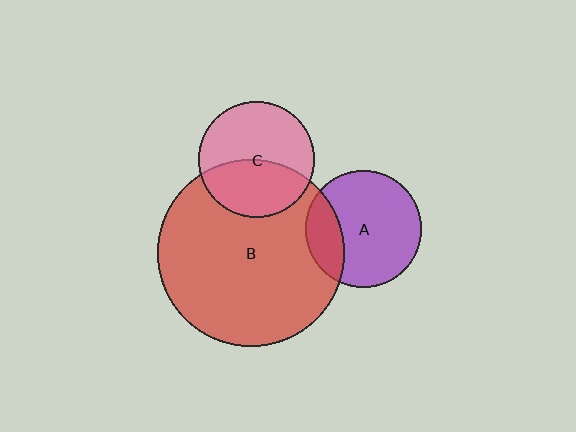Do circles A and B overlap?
Yes.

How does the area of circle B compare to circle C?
Approximately 2.6 times.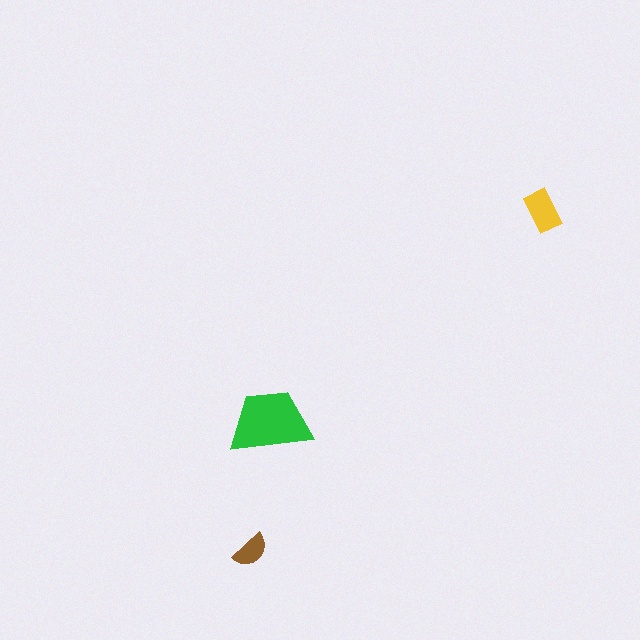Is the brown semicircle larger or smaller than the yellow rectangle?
Smaller.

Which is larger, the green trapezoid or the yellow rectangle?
The green trapezoid.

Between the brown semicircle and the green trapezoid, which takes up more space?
The green trapezoid.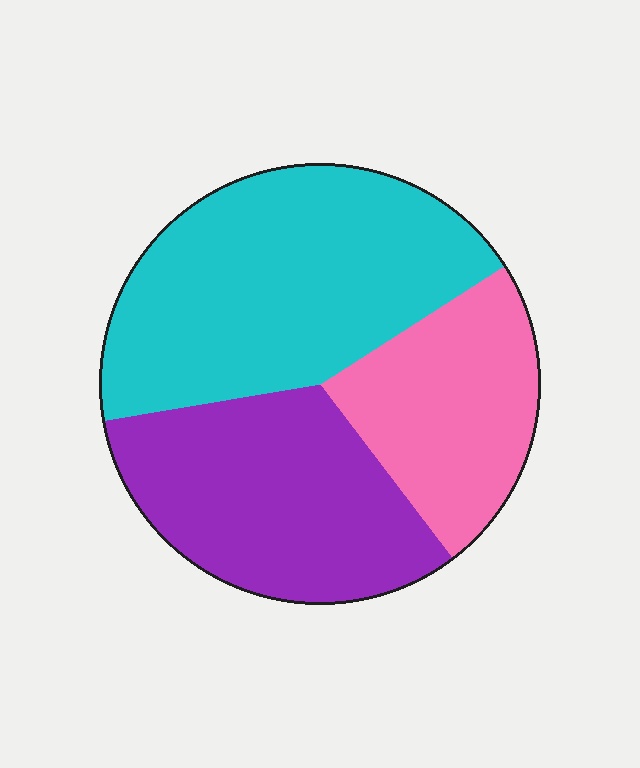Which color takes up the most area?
Cyan, at roughly 45%.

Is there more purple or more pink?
Purple.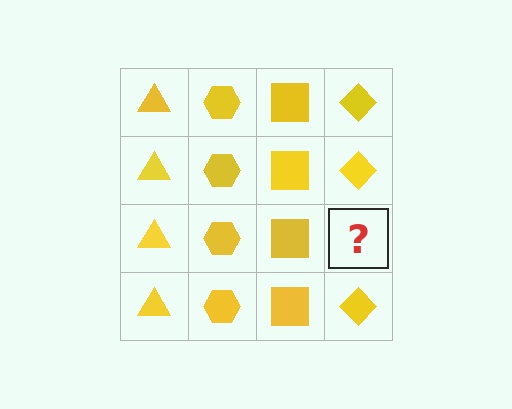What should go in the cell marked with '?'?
The missing cell should contain a yellow diamond.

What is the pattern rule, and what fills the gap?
The rule is that each column has a consistent shape. The gap should be filled with a yellow diamond.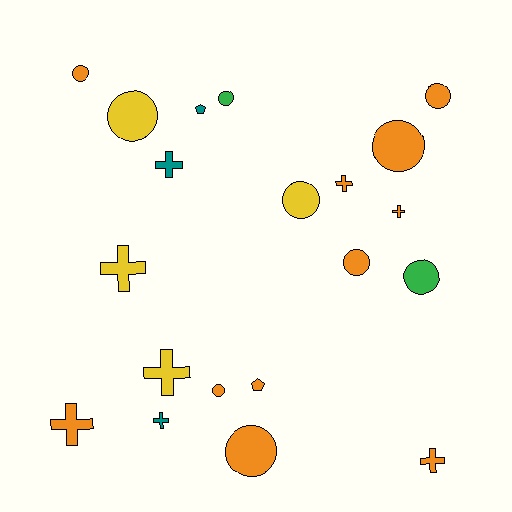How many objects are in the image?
There are 20 objects.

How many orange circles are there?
There are 6 orange circles.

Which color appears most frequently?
Orange, with 11 objects.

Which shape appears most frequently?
Circle, with 10 objects.